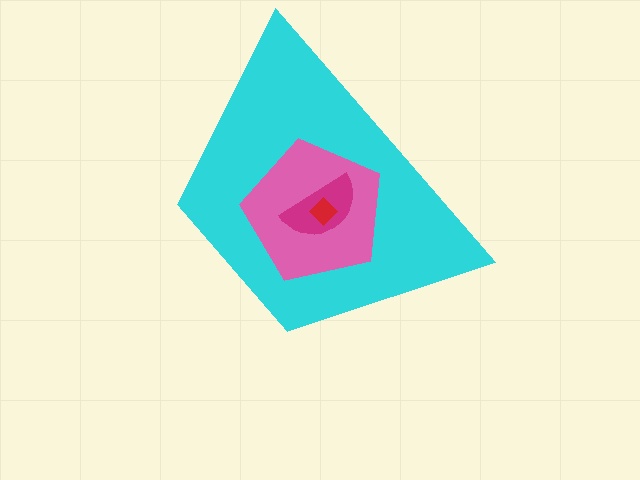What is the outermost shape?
The cyan trapezoid.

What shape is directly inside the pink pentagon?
The magenta semicircle.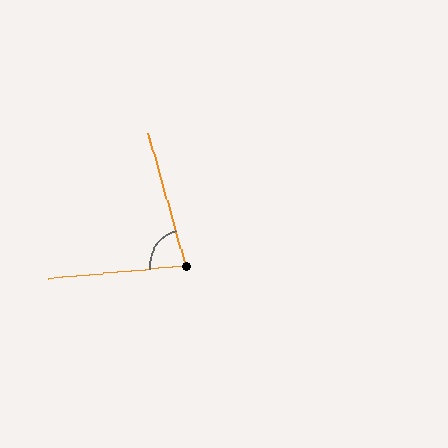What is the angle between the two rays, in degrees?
Approximately 80 degrees.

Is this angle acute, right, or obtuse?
It is acute.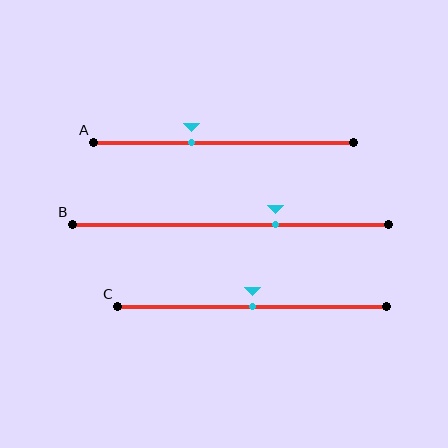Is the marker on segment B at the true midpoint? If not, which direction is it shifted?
No, the marker on segment B is shifted to the right by about 14% of the segment length.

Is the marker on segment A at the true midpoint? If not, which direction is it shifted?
No, the marker on segment A is shifted to the left by about 12% of the segment length.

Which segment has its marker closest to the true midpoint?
Segment C has its marker closest to the true midpoint.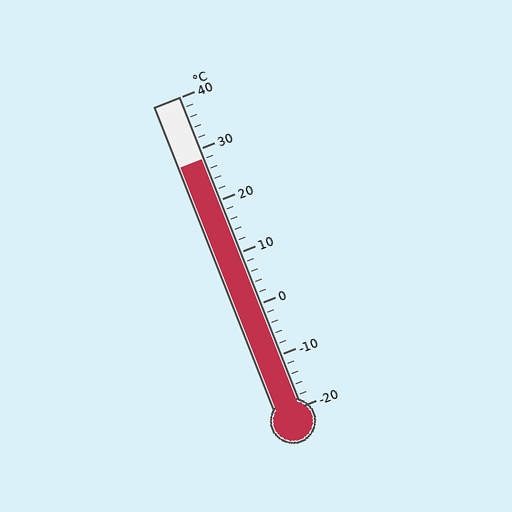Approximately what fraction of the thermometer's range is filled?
The thermometer is filled to approximately 80% of its range.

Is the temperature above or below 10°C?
The temperature is above 10°C.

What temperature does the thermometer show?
The thermometer shows approximately 28°C.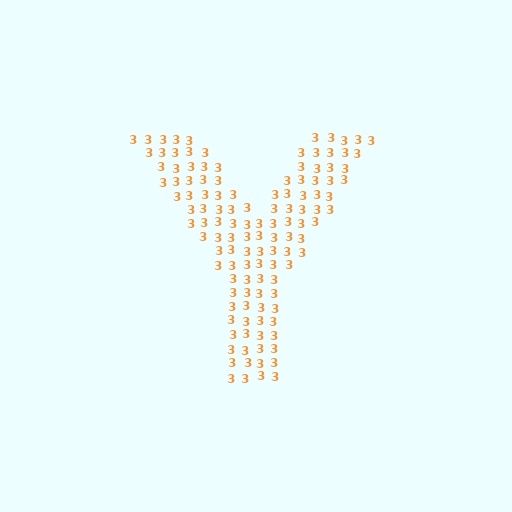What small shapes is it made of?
It is made of small digit 3's.